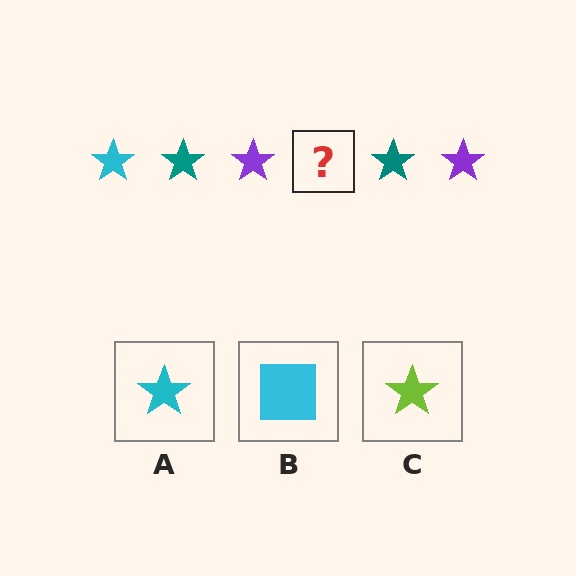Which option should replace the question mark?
Option A.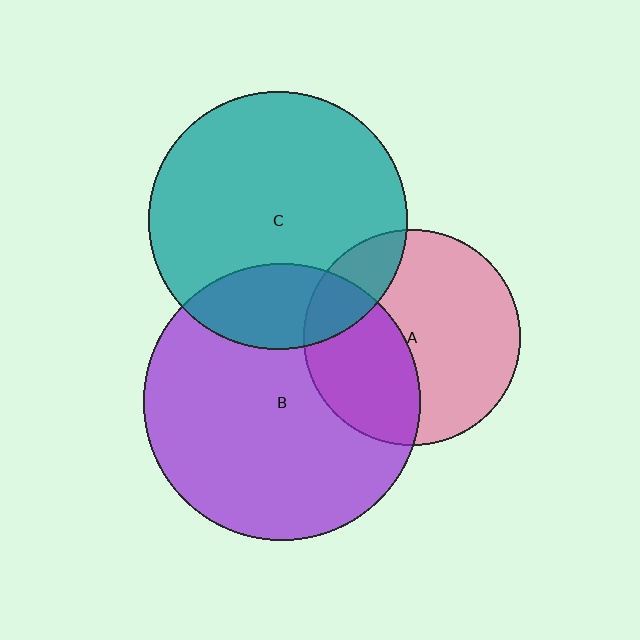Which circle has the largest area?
Circle B (purple).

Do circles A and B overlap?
Yes.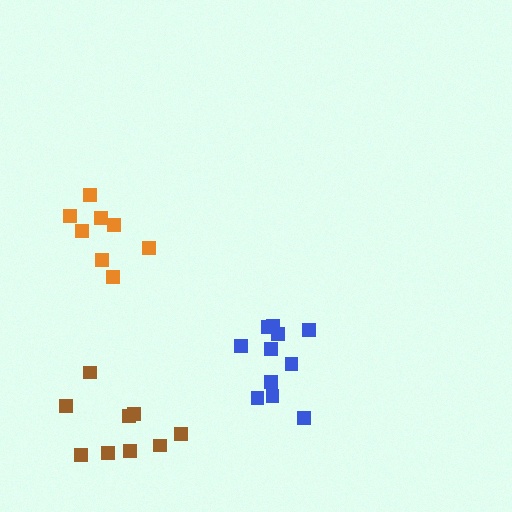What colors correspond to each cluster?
The clusters are colored: orange, blue, brown.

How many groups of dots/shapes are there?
There are 3 groups.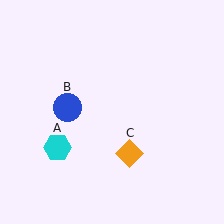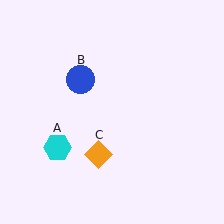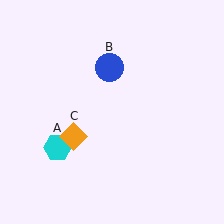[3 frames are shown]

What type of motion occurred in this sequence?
The blue circle (object B), orange diamond (object C) rotated clockwise around the center of the scene.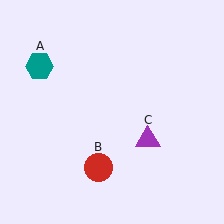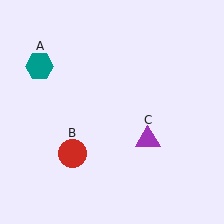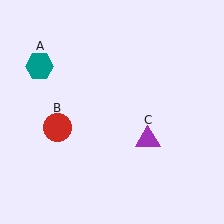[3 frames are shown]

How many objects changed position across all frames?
1 object changed position: red circle (object B).